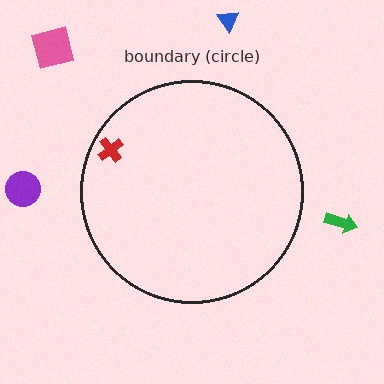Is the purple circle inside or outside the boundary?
Outside.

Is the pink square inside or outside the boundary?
Outside.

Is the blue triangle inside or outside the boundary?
Outside.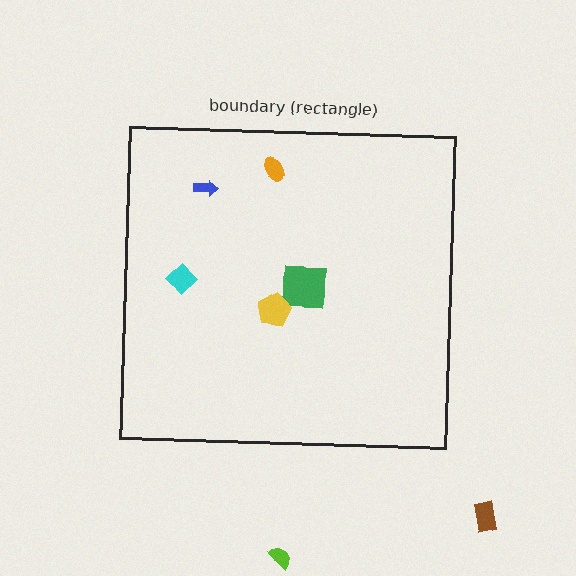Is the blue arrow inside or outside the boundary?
Inside.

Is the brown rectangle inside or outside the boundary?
Outside.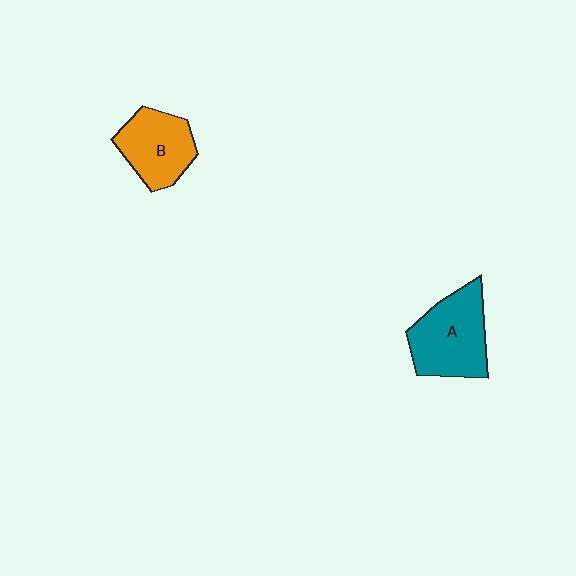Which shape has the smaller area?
Shape B (orange).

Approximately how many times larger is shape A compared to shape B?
Approximately 1.2 times.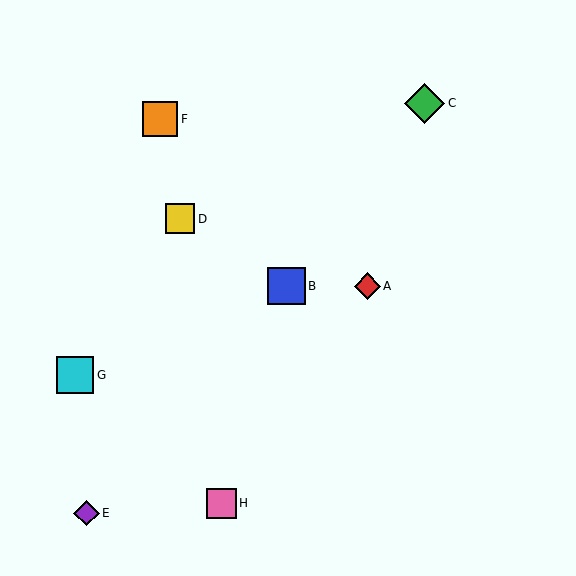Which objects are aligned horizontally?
Objects A, B are aligned horizontally.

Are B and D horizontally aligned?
No, B is at y≈286 and D is at y≈219.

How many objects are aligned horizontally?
2 objects (A, B) are aligned horizontally.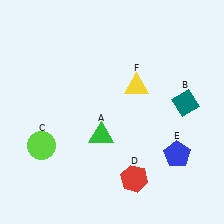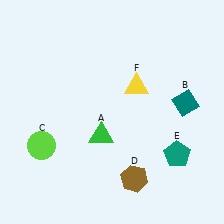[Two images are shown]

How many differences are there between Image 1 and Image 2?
There are 2 differences between the two images.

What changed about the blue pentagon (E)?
In Image 1, E is blue. In Image 2, it changed to teal.